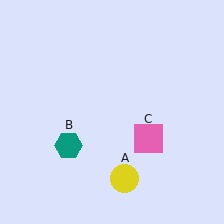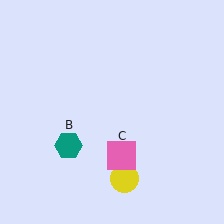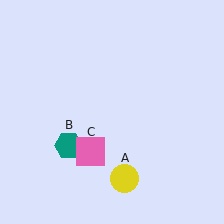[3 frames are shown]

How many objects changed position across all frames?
1 object changed position: pink square (object C).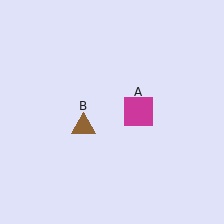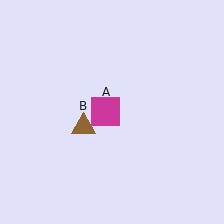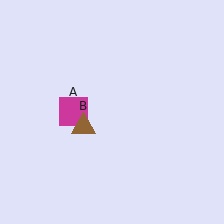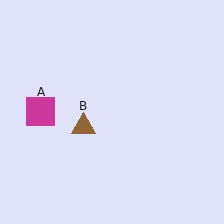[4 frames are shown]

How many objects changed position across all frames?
1 object changed position: magenta square (object A).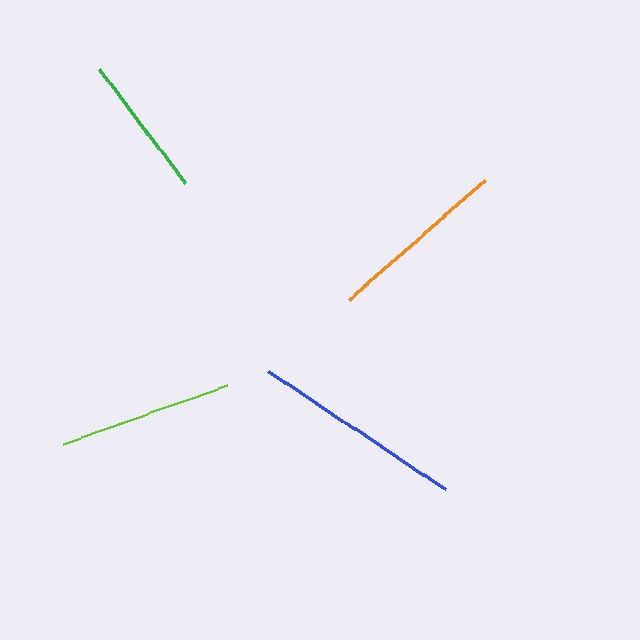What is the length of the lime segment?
The lime segment is approximately 174 pixels long.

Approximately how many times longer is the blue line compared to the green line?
The blue line is approximately 1.5 times the length of the green line.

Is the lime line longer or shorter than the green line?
The lime line is longer than the green line.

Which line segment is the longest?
The blue line is the longest at approximately 213 pixels.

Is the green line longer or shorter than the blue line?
The blue line is longer than the green line.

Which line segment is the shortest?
The green line is the shortest at approximately 142 pixels.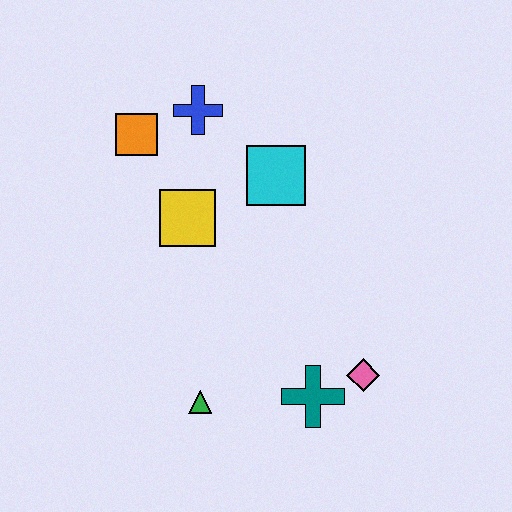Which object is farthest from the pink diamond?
The orange square is farthest from the pink diamond.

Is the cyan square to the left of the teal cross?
Yes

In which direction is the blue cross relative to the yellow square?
The blue cross is above the yellow square.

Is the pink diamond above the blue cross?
No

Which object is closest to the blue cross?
The orange square is closest to the blue cross.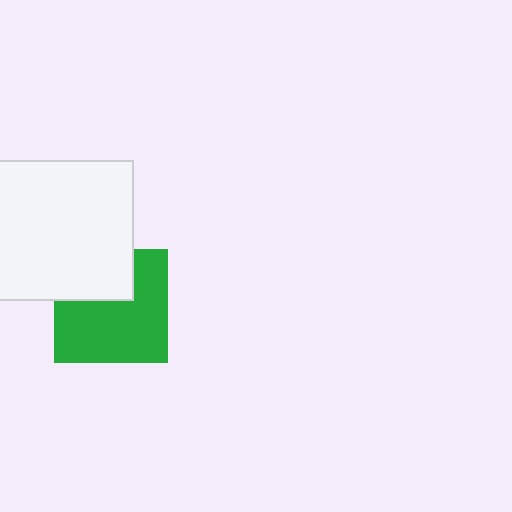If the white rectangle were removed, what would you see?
You would see the complete green square.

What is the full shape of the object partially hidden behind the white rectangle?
The partially hidden object is a green square.